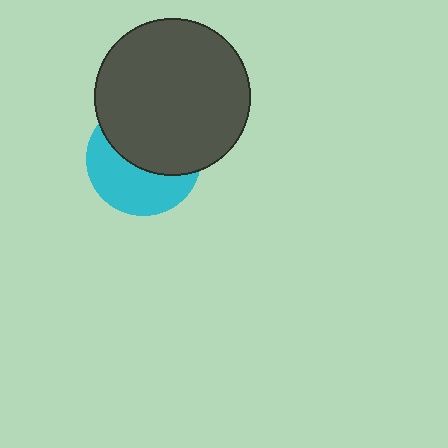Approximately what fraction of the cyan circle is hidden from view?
Roughly 53% of the cyan circle is hidden behind the dark gray circle.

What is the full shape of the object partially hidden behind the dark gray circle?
The partially hidden object is a cyan circle.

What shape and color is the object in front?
The object in front is a dark gray circle.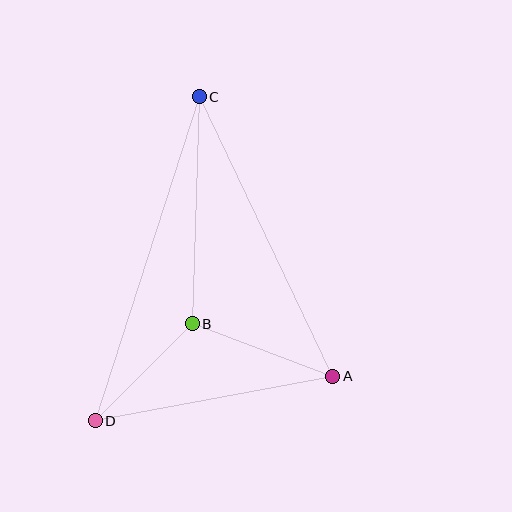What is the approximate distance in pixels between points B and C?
The distance between B and C is approximately 227 pixels.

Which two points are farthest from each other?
Points C and D are farthest from each other.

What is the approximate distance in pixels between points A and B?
The distance between A and B is approximately 150 pixels.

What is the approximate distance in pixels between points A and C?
The distance between A and C is approximately 310 pixels.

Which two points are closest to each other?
Points B and D are closest to each other.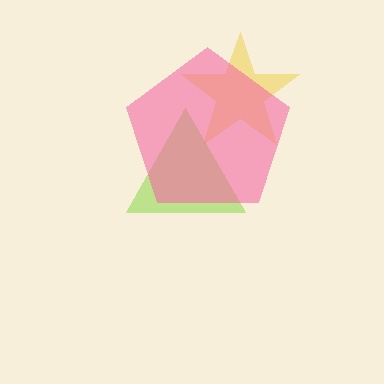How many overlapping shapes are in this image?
There are 3 overlapping shapes in the image.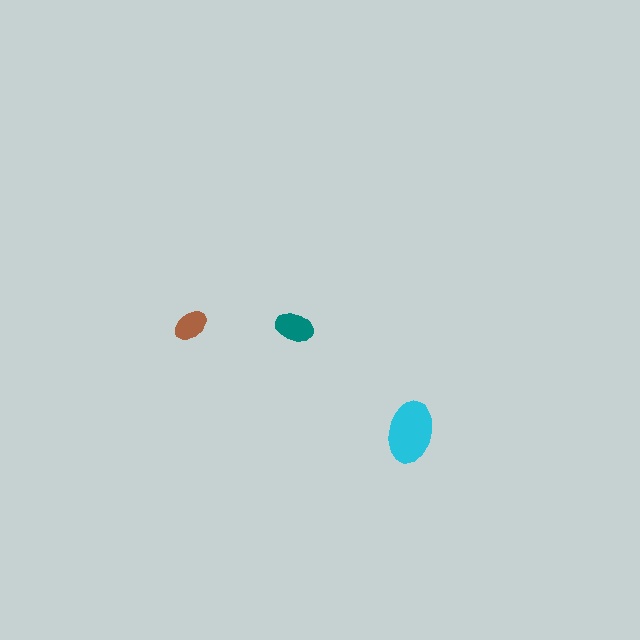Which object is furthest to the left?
The brown ellipse is leftmost.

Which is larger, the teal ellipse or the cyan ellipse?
The cyan one.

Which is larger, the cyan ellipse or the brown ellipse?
The cyan one.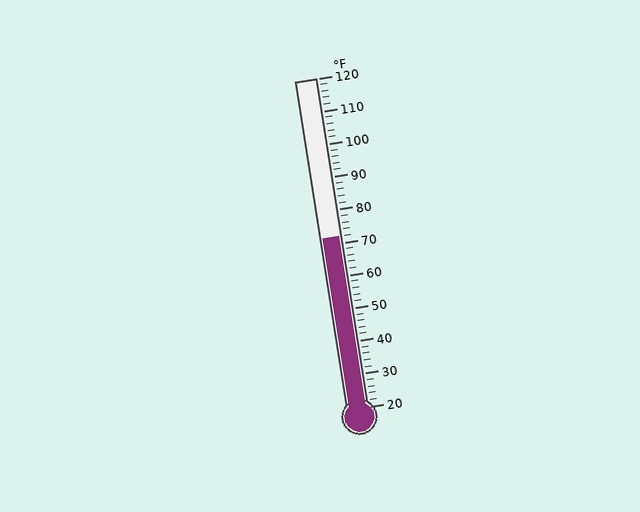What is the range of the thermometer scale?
The thermometer scale ranges from 20°F to 120°F.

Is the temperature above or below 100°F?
The temperature is below 100°F.